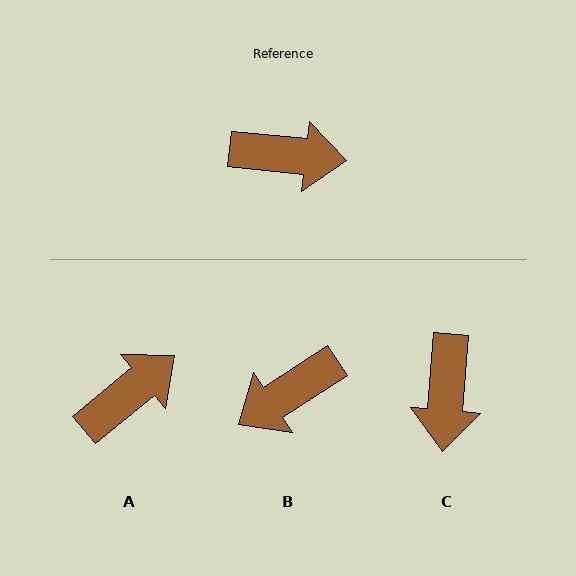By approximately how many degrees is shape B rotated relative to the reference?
Approximately 141 degrees clockwise.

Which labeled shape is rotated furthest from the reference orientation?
B, about 141 degrees away.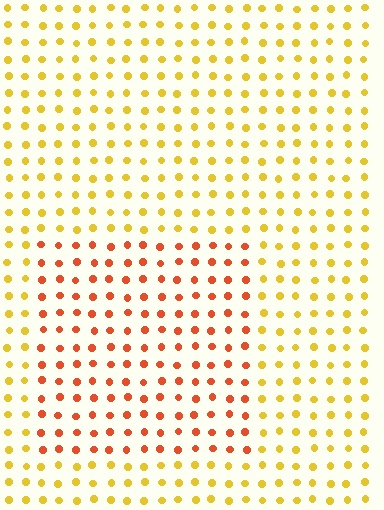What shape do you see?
I see a rectangle.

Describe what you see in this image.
The image is filled with small yellow elements in a uniform arrangement. A rectangle-shaped region is visible where the elements are tinted to a slightly different hue, forming a subtle color boundary.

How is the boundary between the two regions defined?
The boundary is defined purely by a slight shift in hue (about 39 degrees). Spacing, size, and orientation are identical on both sides.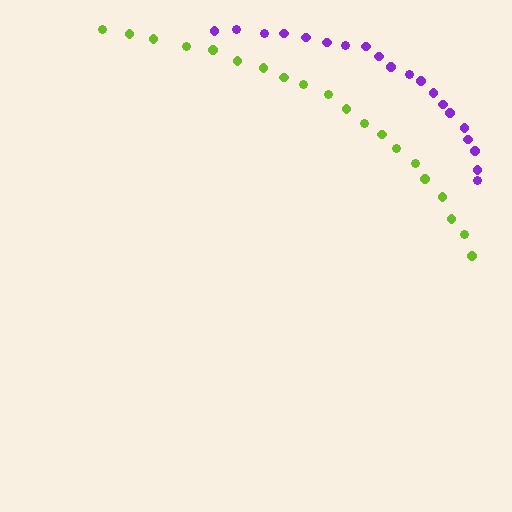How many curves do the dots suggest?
There are 2 distinct paths.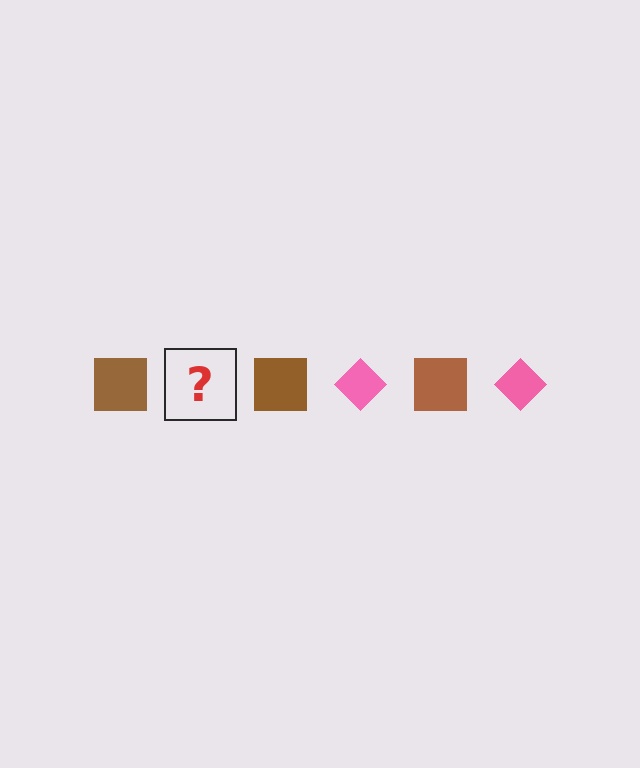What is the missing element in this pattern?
The missing element is a pink diamond.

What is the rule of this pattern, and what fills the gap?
The rule is that the pattern alternates between brown square and pink diamond. The gap should be filled with a pink diamond.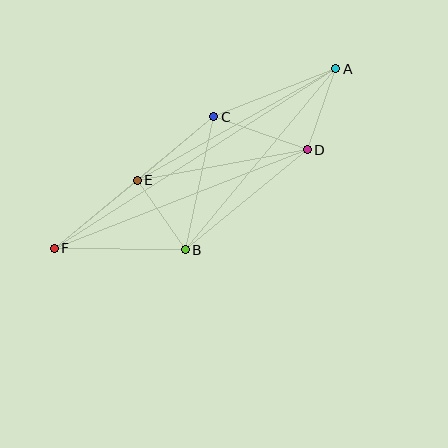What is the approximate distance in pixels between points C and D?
The distance between C and D is approximately 99 pixels.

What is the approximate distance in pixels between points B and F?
The distance between B and F is approximately 131 pixels.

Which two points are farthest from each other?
Points A and F are farthest from each other.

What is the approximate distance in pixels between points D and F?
The distance between D and F is approximately 271 pixels.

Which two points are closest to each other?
Points B and E are closest to each other.